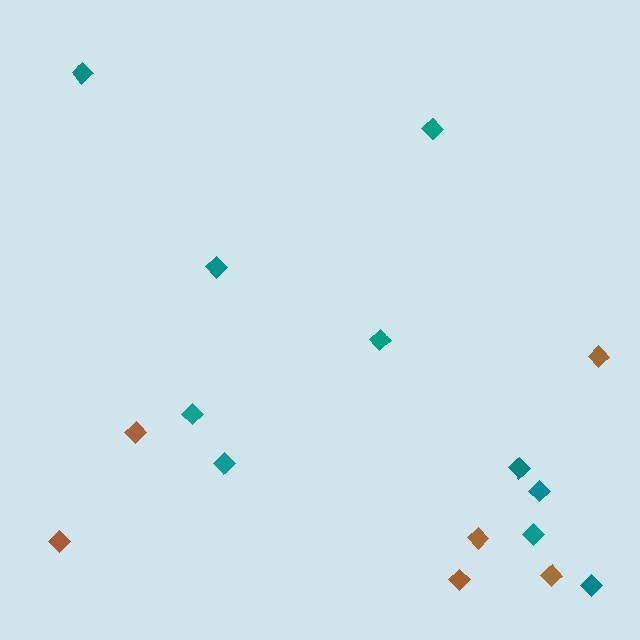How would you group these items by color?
There are 2 groups: one group of brown diamonds (6) and one group of teal diamonds (10).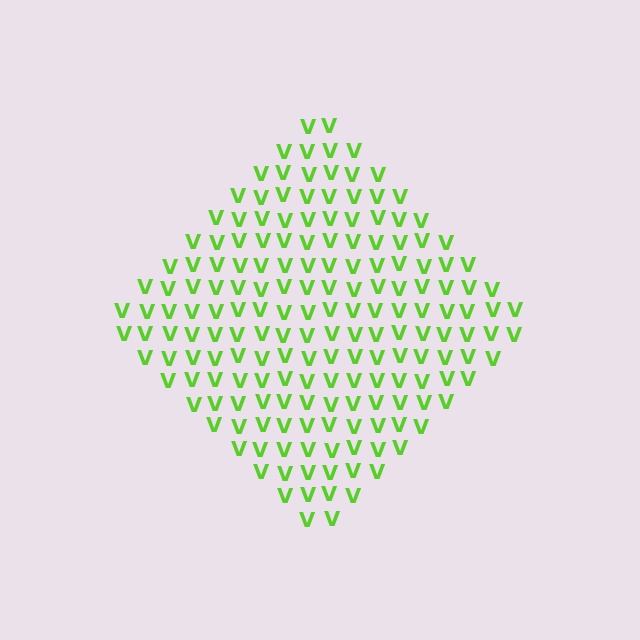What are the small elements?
The small elements are letter V's.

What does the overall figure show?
The overall figure shows a diamond.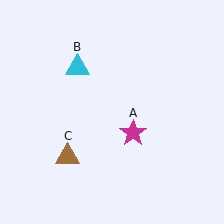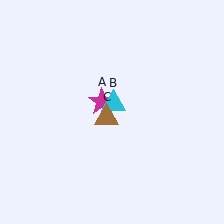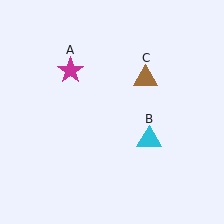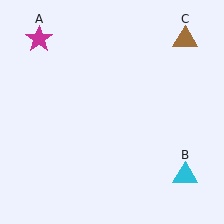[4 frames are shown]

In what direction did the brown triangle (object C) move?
The brown triangle (object C) moved up and to the right.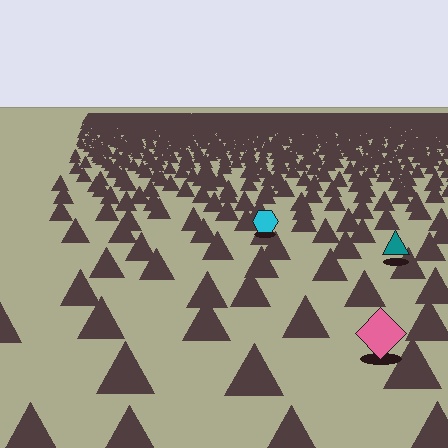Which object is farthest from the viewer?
The cyan hexagon is farthest from the viewer. It appears smaller and the ground texture around it is denser.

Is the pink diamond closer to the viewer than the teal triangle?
Yes. The pink diamond is closer — you can tell from the texture gradient: the ground texture is coarser near it.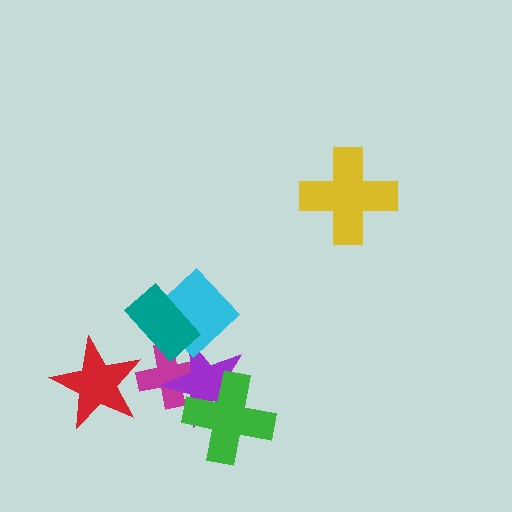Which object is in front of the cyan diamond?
The teal rectangle is in front of the cyan diamond.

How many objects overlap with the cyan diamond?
3 objects overlap with the cyan diamond.